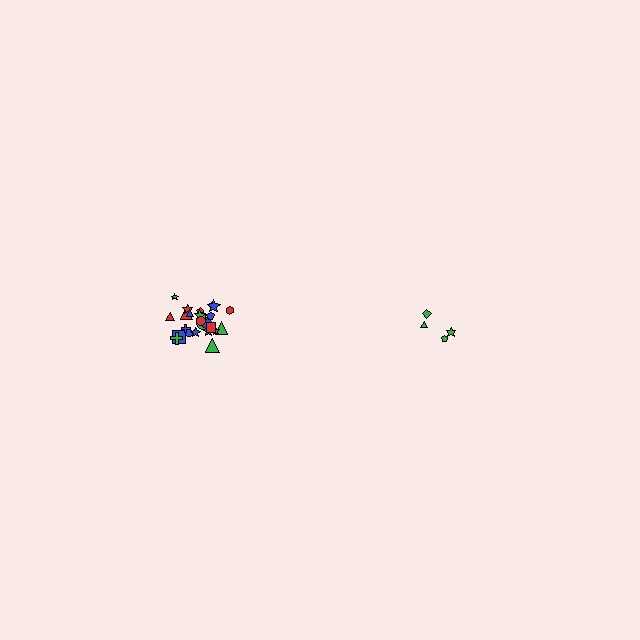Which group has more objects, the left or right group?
The left group.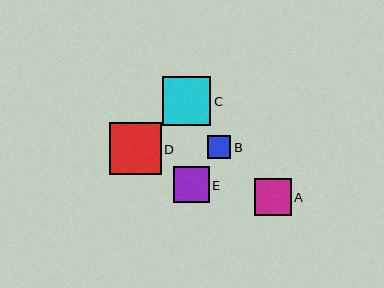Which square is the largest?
Square D is the largest with a size of approximately 52 pixels.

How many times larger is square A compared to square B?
Square A is approximately 1.6 times the size of square B.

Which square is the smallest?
Square B is the smallest with a size of approximately 23 pixels.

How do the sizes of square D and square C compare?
Square D and square C are approximately the same size.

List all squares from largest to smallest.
From largest to smallest: D, C, A, E, B.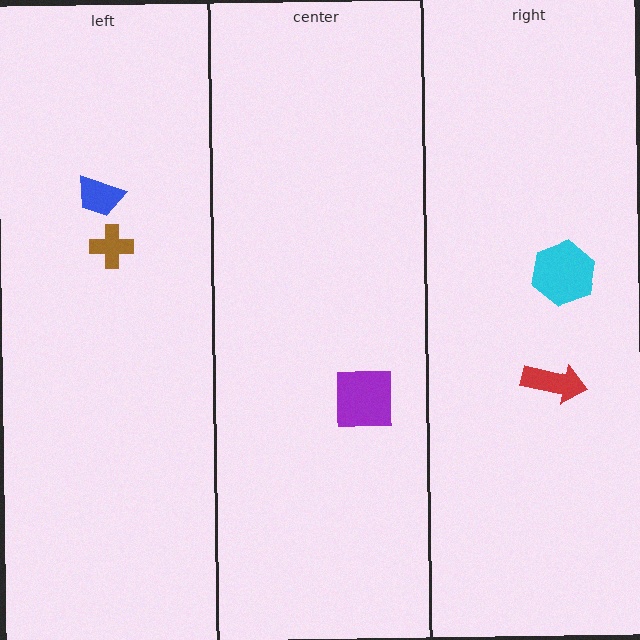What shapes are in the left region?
The blue trapezoid, the brown cross.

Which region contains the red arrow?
The right region.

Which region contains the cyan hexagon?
The right region.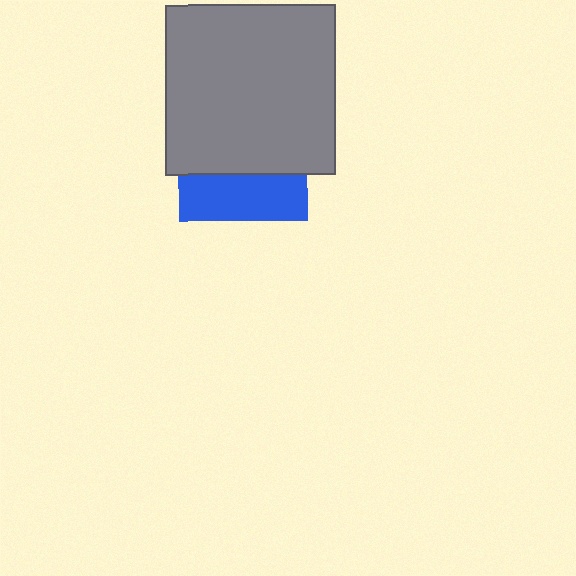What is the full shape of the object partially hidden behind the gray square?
The partially hidden object is a blue square.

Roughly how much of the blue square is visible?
A small part of it is visible (roughly 35%).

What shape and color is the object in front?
The object in front is a gray square.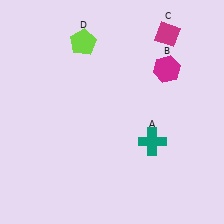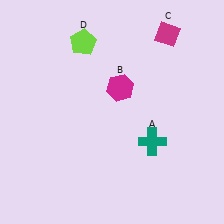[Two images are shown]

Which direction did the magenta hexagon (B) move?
The magenta hexagon (B) moved left.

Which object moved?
The magenta hexagon (B) moved left.